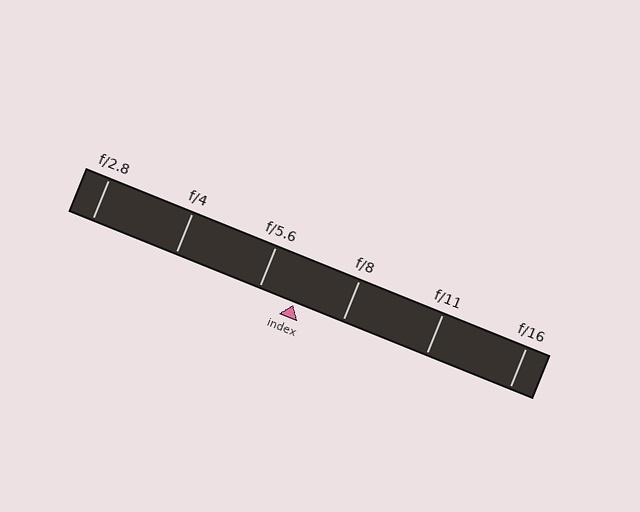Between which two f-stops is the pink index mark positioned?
The index mark is between f/5.6 and f/8.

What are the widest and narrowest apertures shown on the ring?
The widest aperture shown is f/2.8 and the narrowest is f/16.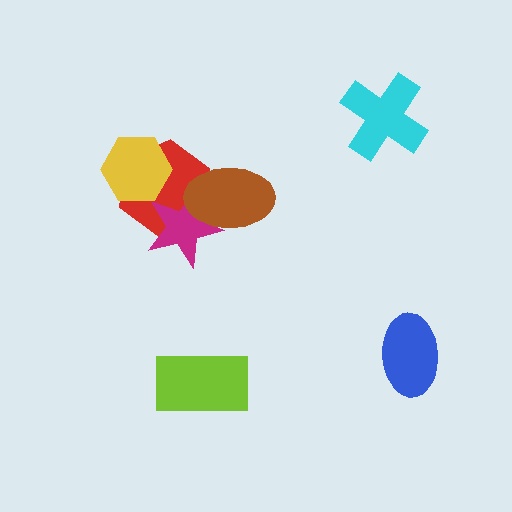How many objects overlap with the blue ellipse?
0 objects overlap with the blue ellipse.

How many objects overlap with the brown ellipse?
2 objects overlap with the brown ellipse.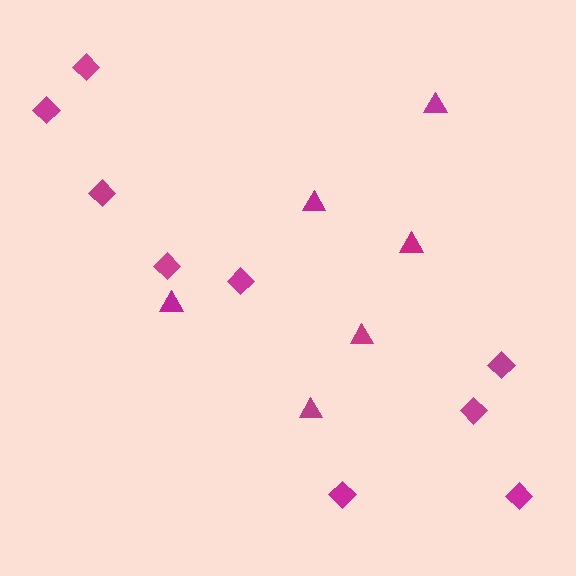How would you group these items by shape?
There are 2 groups: one group of diamonds (9) and one group of triangles (6).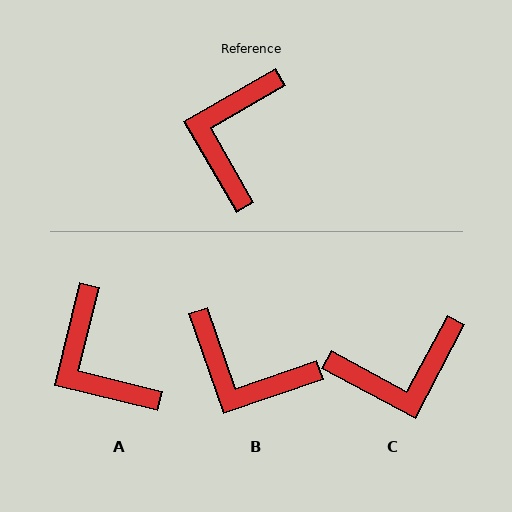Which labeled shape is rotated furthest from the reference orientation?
C, about 122 degrees away.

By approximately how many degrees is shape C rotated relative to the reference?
Approximately 122 degrees counter-clockwise.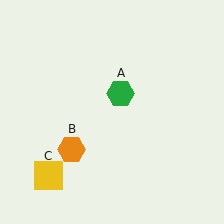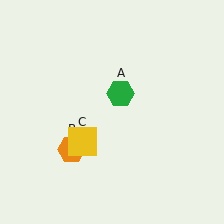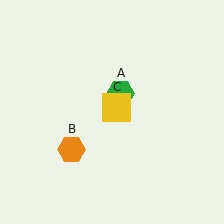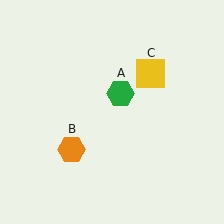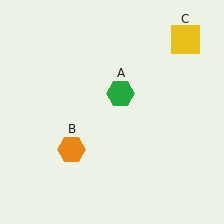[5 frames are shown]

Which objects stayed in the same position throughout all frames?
Green hexagon (object A) and orange hexagon (object B) remained stationary.